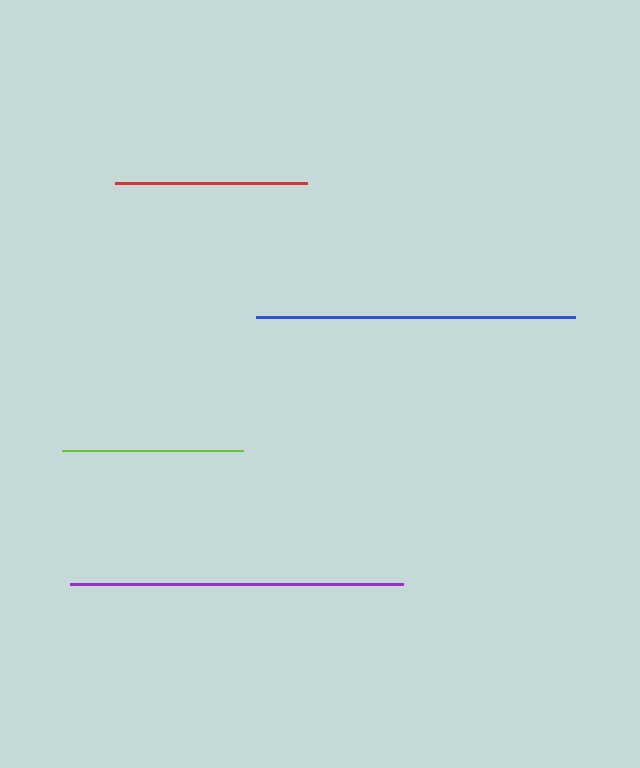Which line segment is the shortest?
The lime line is the shortest at approximately 181 pixels.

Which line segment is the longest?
The purple line is the longest at approximately 333 pixels.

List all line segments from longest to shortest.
From longest to shortest: purple, blue, red, lime.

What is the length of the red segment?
The red segment is approximately 191 pixels long.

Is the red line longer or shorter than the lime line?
The red line is longer than the lime line.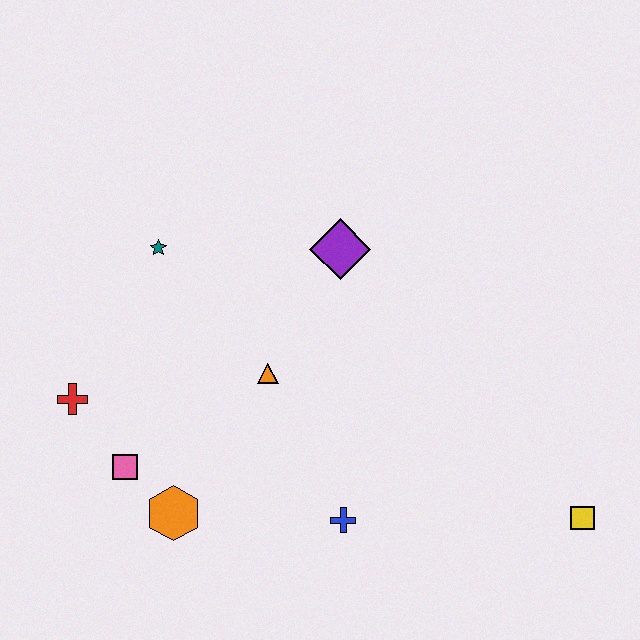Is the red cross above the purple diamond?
No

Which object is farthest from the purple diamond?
The yellow square is farthest from the purple diamond.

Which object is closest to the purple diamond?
The orange triangle is closest to the purple diamond.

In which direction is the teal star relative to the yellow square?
The teal star is to the left of the yellow square.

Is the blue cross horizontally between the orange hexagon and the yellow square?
Yes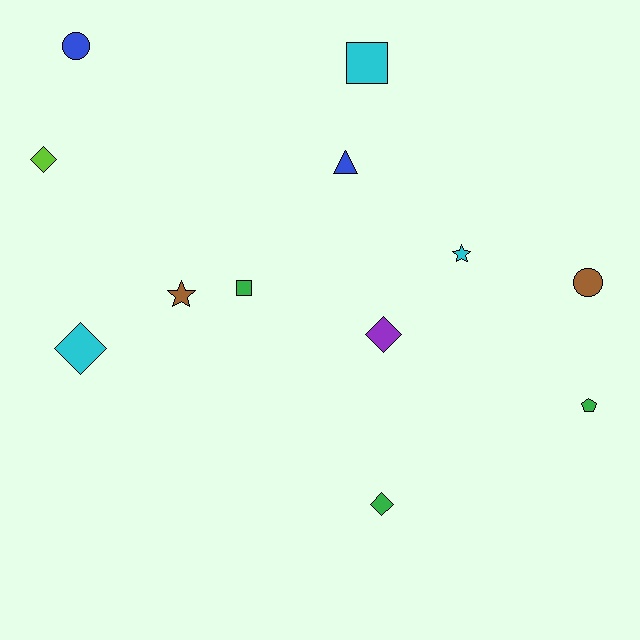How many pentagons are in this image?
There is 1 pentagon.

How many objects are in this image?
There are 12 objects.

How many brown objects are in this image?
There are 2 brown objects.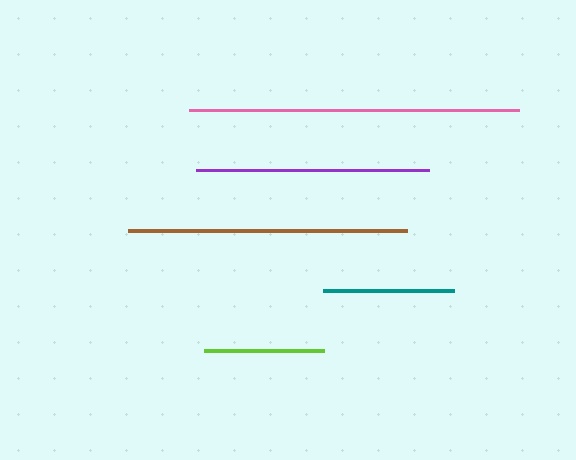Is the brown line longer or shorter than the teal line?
The brown line is longer than the teal line.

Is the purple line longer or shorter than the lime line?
The purple line is longer than the lime line.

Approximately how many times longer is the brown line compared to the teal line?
The brown line is approximately 2.1 times the length of the teal line.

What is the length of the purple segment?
The purple segment is approximately 234 pixels long.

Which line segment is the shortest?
The lime line is the shortest at approximately 119 pixels.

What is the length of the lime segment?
The lime segment is approximately 119 pixels long.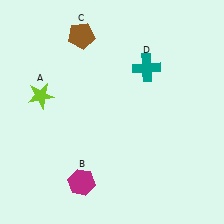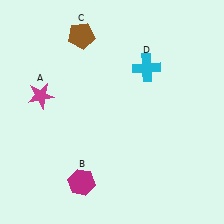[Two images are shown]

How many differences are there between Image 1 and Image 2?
There are 2 differences between the two images.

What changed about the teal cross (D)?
In Image 1, D is teal. In Image 2, it changed to cyan.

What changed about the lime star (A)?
In Image 1, A is lime. In Image 2, it changed to magenta.